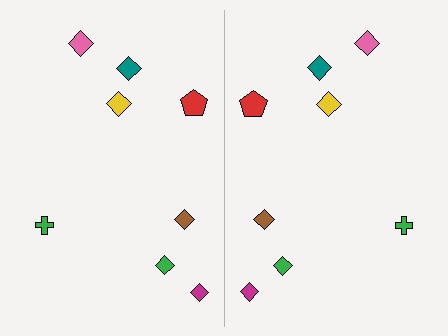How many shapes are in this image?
There are 16 shapes in this image.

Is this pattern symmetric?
Yes, this pattern has bilateral (reflection) symmetry.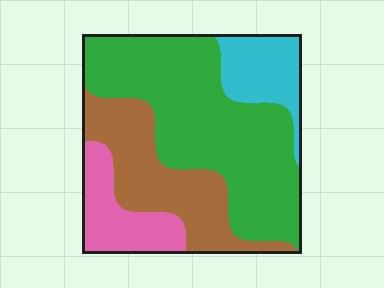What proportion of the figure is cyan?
Cyan covers around 15% of the figure.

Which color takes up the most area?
Green, at roughly 50%.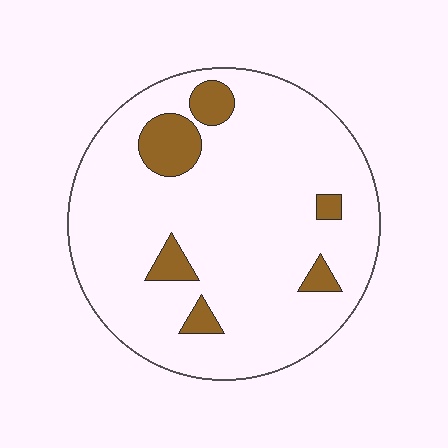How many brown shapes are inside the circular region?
6.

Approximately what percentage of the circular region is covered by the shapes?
Approximately 10%.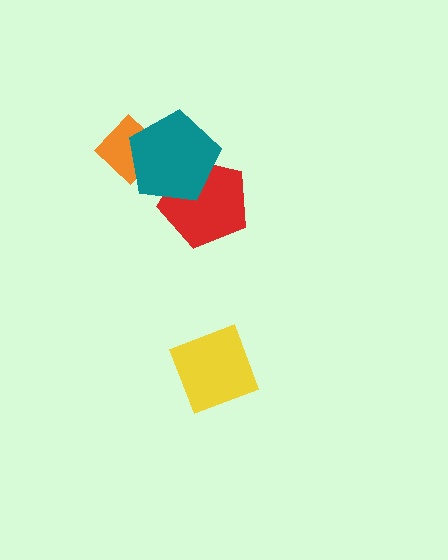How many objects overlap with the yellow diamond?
0 objects overlap with the yellow diamond.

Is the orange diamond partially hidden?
Yes, it is partially covered by another shape.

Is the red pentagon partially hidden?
Yes, it is partially covered by another shape.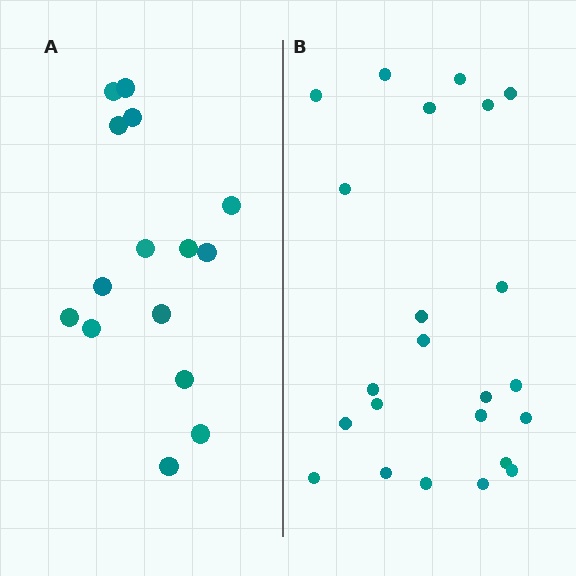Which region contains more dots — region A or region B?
Region B (the right region) has more dots.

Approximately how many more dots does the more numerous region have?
Region B has roughly 8 or so more dots than region A.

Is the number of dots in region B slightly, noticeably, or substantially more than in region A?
Region B has substantially more. The ratio is roughly 1.5 to 1.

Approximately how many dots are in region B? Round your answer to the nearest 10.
About 20 dots. (The exact count is 23, which rounds to 20.)